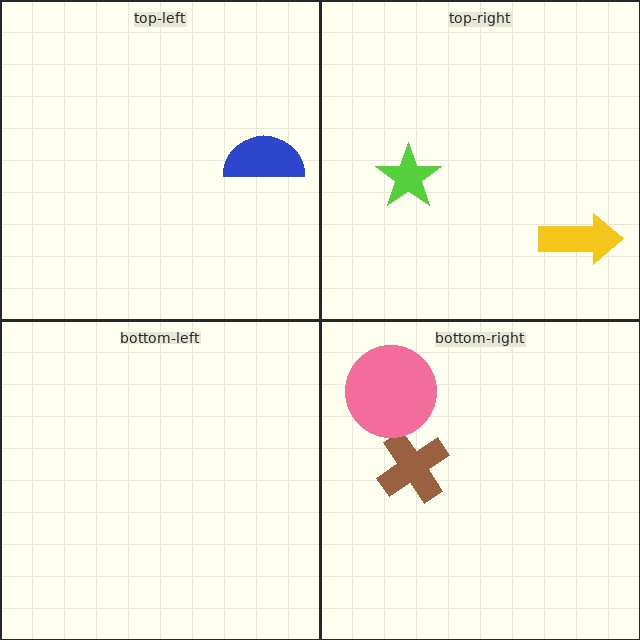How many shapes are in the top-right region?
2.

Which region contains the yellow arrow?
The top-right region.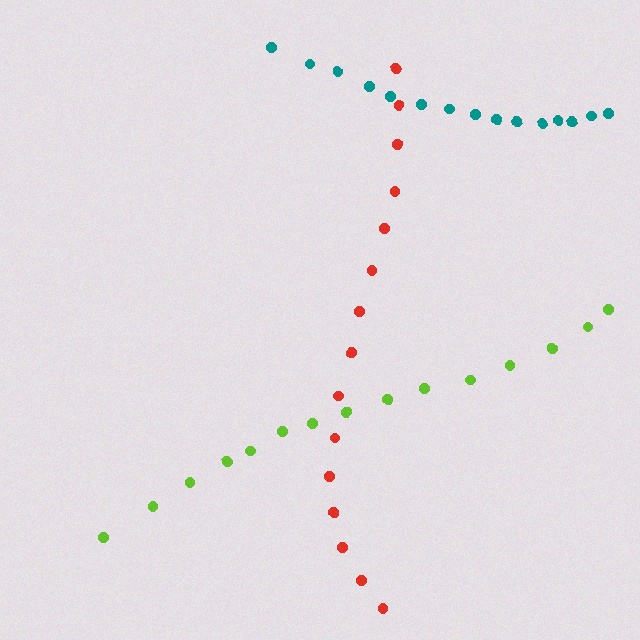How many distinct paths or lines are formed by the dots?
There are 3 distinct paths.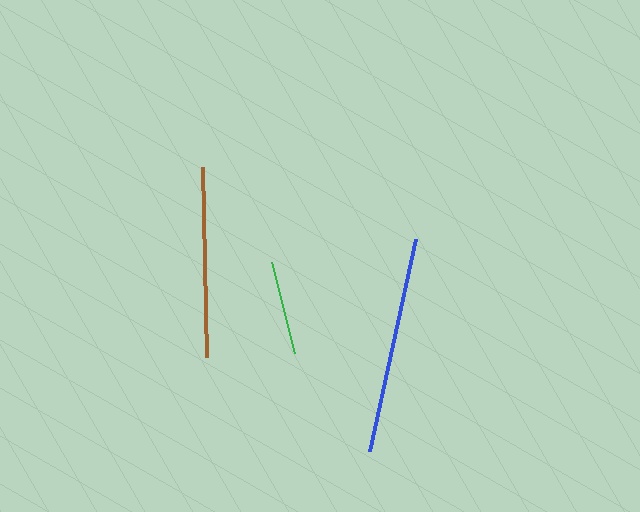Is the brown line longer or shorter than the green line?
The brown line is longer than the green line.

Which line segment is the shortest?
The green line is the shortest at approximately 93 pixels.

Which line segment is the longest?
The blue line is the longest at approximately 216 pixels.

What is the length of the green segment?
The green segment is approximately 93 pixels long.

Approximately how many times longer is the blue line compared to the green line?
The blue line is approximately 2.3 times the length of the green line.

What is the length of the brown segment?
The brown segment is approximately 189 pixels long.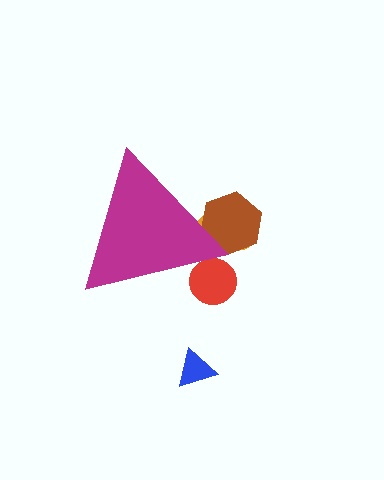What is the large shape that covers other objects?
A magenta triangle.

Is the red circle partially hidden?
Yes, the red circle is partially hidden behind the magenta triangle.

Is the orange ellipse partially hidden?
Yes, the orange ellipse is partially hidden behind the magenta triangle.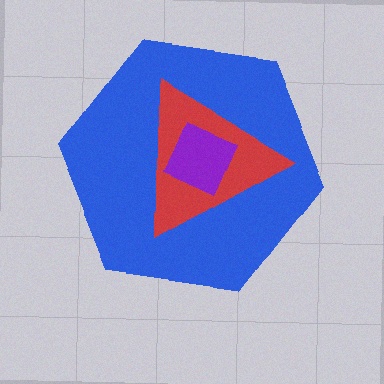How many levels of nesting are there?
3.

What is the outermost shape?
The blue hexagon.